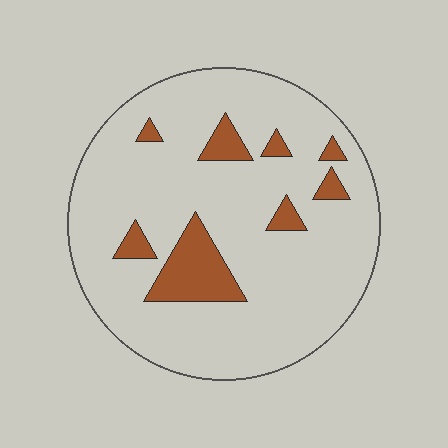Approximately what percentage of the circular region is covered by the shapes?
Approximately 15%.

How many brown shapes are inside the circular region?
8.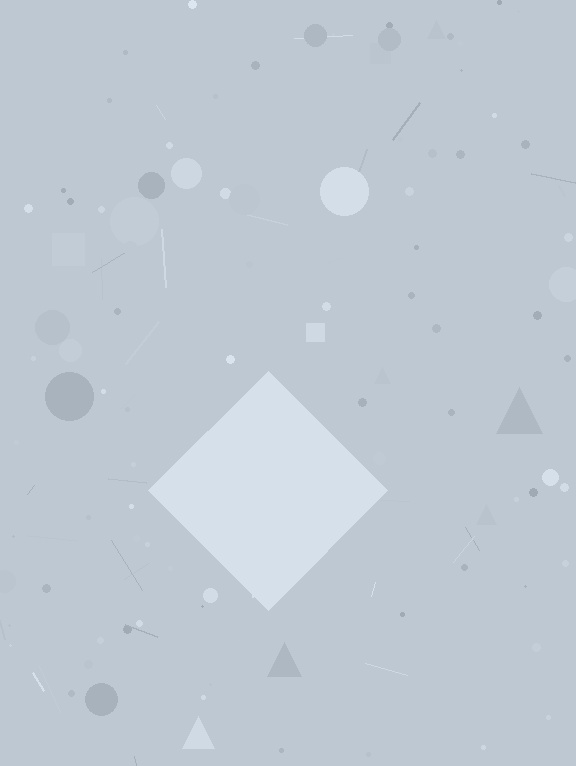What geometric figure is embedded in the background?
A diamond is embedded in the background.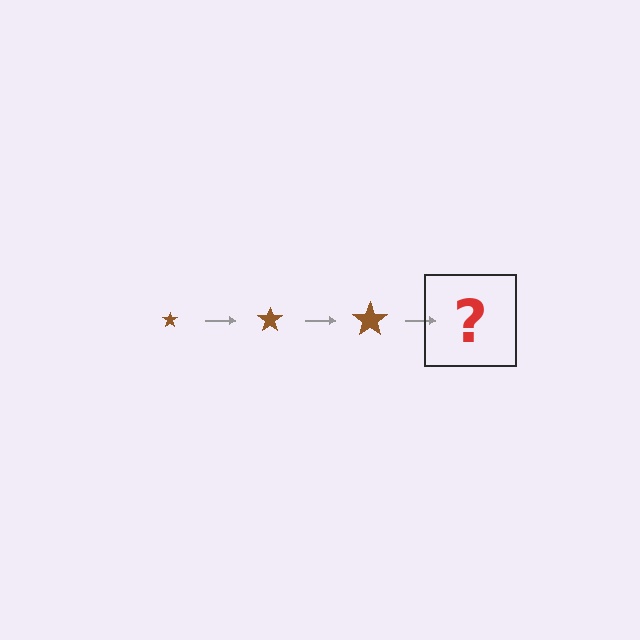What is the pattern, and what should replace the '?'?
The pattern is that the star gets progressively larger each step. The '?' should be a brown star, larger than the previous one.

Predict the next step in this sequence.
The next step is a brown star, larger than the previous one.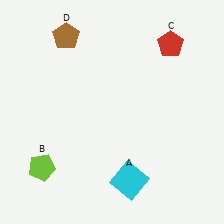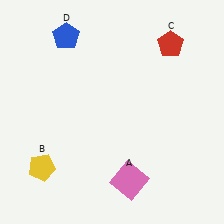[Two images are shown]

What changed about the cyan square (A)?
In Image 1, A is cyan. In Image 2, it changed to pink.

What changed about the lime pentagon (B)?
In Image 1, B is lime. In Image 2, it changed to yellow.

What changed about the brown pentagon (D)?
In Image 1, D is brown. In Image 2, it changed to blue.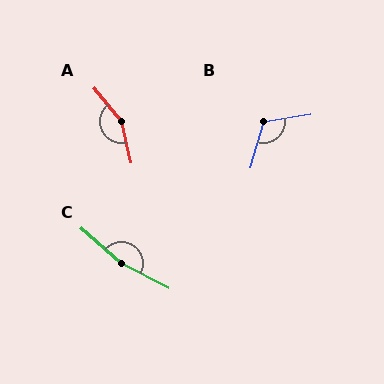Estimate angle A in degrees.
Approximately 154 degrees.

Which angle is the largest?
C, at approximately 166 degrees.